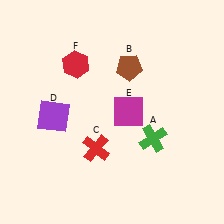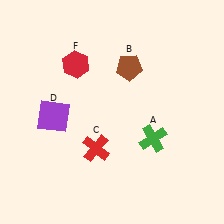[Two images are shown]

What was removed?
The magenta square (E) was removed in Image 2.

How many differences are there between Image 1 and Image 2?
There is 1 difference between the two images.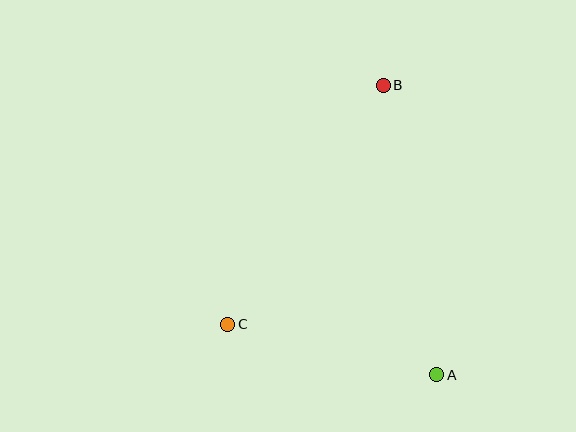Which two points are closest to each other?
Points A and C are closest to each other.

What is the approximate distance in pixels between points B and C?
The distance between B and C is approximately 285 pixels.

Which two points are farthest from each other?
Points A and B are farthest from each other.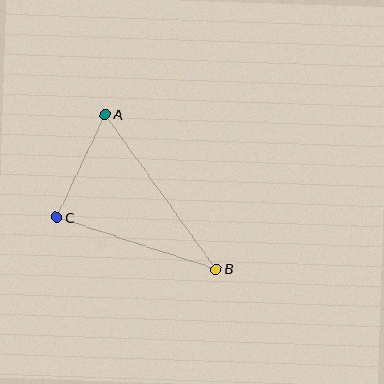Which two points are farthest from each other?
Points A and B are farthest from each other.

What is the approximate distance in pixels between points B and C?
The distance between B and C is approximately 168 pixels.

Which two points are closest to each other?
Points A and C are closest to each other.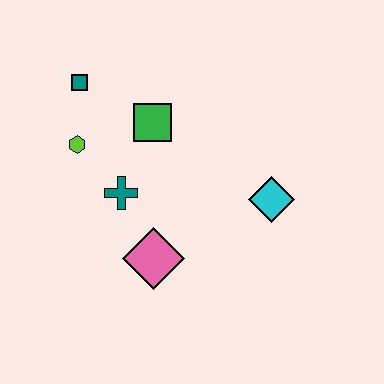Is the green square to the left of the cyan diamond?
Yes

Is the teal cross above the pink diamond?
Yes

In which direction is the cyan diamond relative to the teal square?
The cyan diamond is to the right of the teal square.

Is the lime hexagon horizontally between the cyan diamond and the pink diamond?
No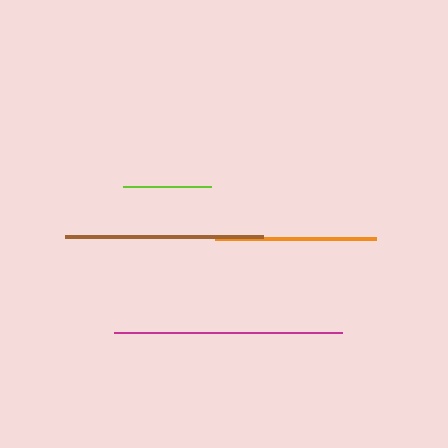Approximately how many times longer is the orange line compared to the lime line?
The orange line is approximately 1.8 times the length of the lime line.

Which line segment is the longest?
The magenta line is the longest at approximately 228 pixels.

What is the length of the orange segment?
The orange segment is approximately 161 pixels long.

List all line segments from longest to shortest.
From longest to shortest: magenta, brown, orange, lime.